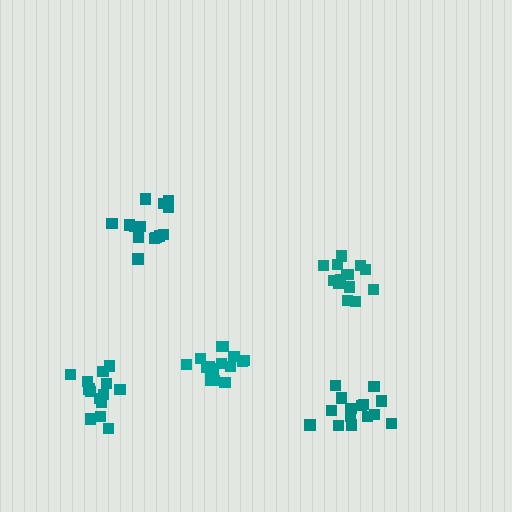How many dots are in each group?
Group 1: 14 dots, Group 2: 15 dots, Group 3: 17 dots, Group 4: 15 dots, Group 5: 14 dots (75 total).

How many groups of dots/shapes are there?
There are 5 groups.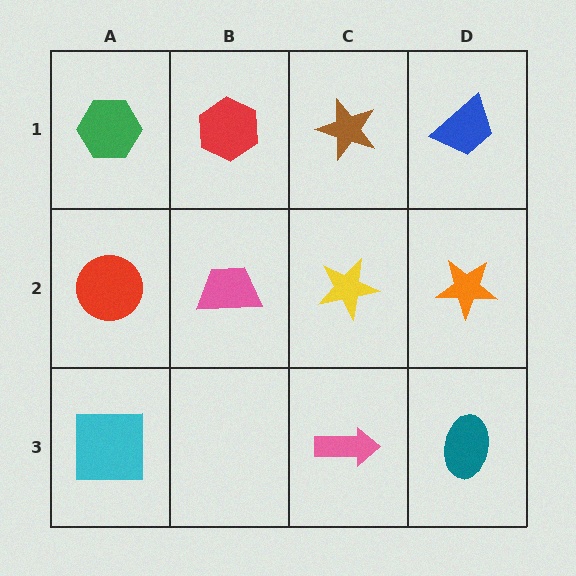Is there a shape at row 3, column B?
No, that cell is empty.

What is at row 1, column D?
A blue trapezoid.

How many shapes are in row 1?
4 shapes.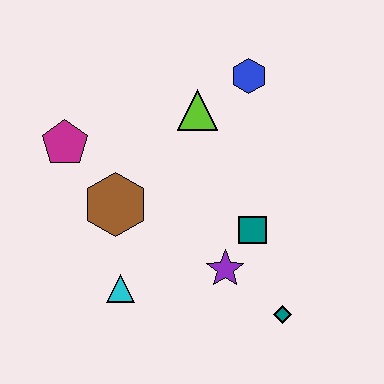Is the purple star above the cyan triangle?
Yes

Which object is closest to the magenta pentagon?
The brown hexagon is closest to the magenta pentagon.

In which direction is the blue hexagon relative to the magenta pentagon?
The blue hexagon is to the right of the magenta pentagon.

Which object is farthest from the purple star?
The magenta pentagon is farthest from the purple star.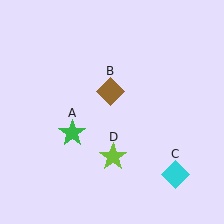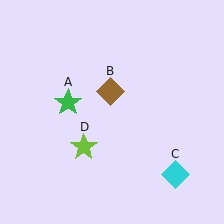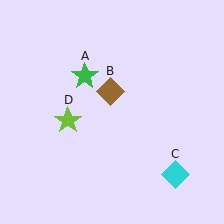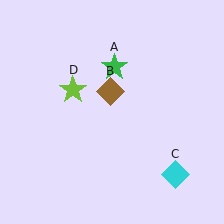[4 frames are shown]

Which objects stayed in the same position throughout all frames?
Brown diamond (object B) and cyan diamond (object C) remained stationary.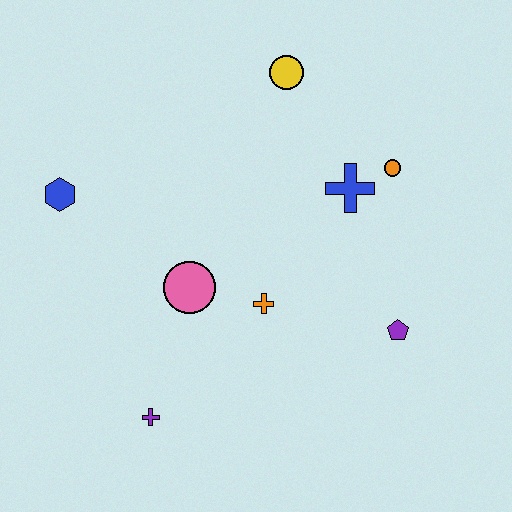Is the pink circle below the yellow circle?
Yes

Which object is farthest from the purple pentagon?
The blue hexagon is farthest from the purple pentagon.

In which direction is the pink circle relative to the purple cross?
The pink circle is above the purple cross.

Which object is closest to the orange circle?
The blue cross is closest to the orange circle.